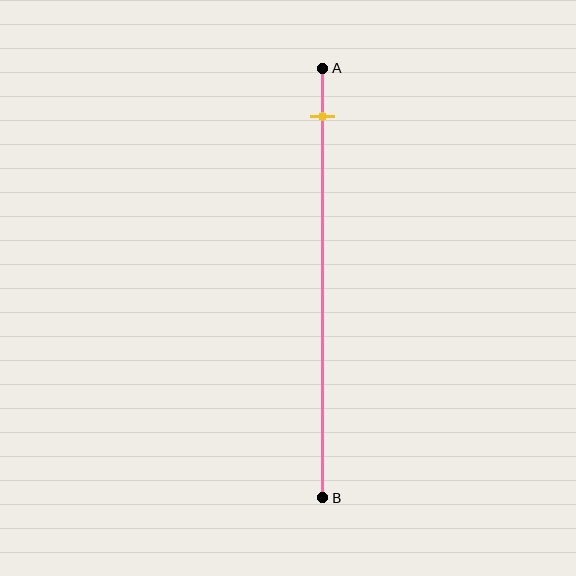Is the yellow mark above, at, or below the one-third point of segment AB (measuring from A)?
The yellow mark is above the one-third point of segment AB.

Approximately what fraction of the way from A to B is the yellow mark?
The yellow mark is approximately 10% of the way from A to B.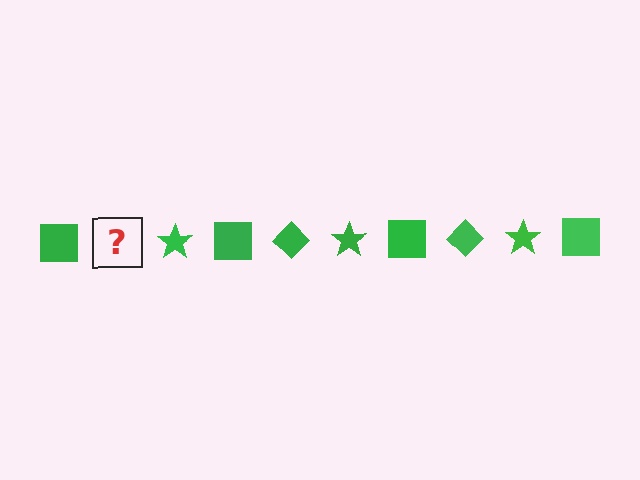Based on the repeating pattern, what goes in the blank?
The blank should be a green diamond.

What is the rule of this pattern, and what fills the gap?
The rule is that the pattern cycles through square, diamond, star shapes in green. The gap should be filled with a green diamond.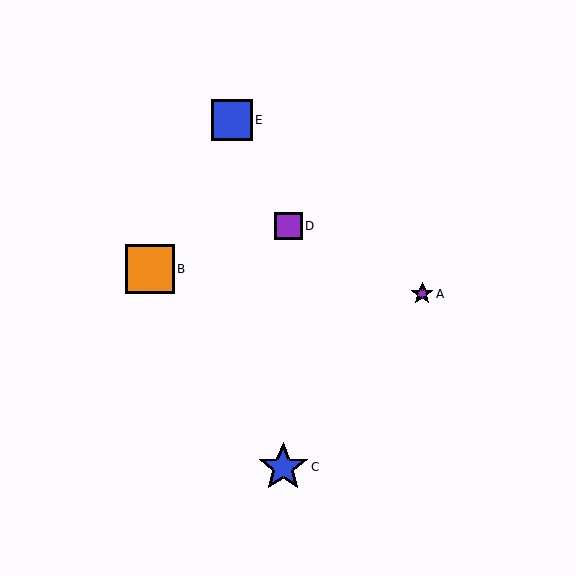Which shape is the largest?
The blue star (labeled C) is the largest.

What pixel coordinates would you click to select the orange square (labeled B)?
Click at (150, 269) to select the orange square B.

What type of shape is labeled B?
Shape B is an orange square.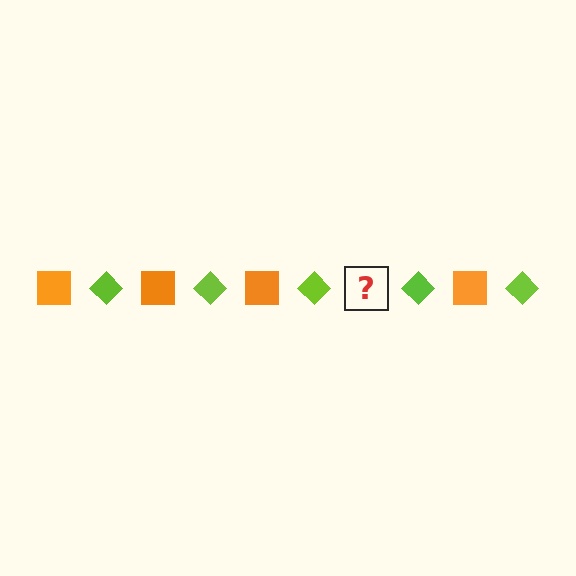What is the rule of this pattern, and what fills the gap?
The rule is that the pattern alternates between orange square and lime diamond. The gap should be filled with an orange square.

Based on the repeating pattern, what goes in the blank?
The blank should be an orange square.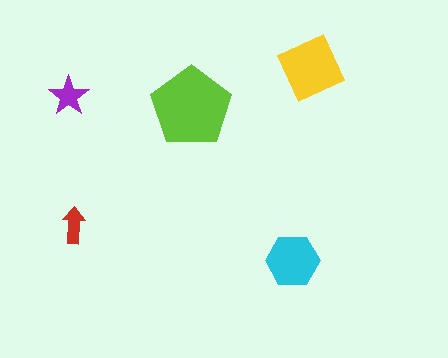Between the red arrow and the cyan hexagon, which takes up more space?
The cyan hexagon.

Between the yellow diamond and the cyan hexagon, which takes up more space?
The yellow diamond.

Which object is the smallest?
The red arrow.